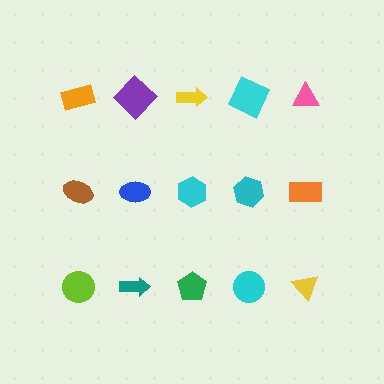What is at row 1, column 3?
A yellow arrow.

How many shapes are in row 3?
5 shapes.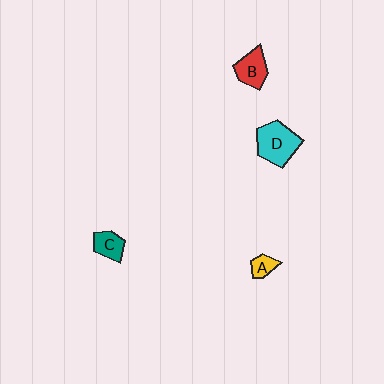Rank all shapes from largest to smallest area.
From largest to smallest: D (cyan), B (red), C (teal), A (yellow).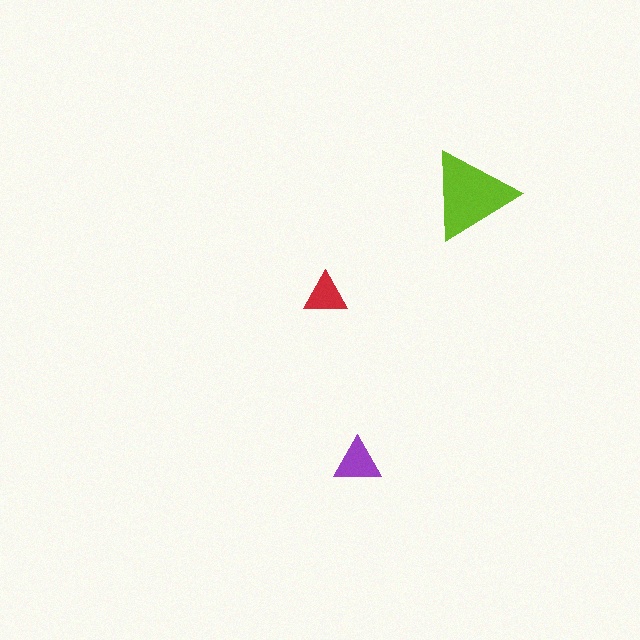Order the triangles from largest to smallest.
the lime one, the purple one, the red one.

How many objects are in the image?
There are 3 objects in the image.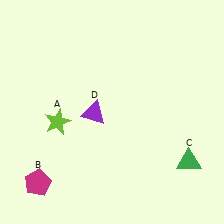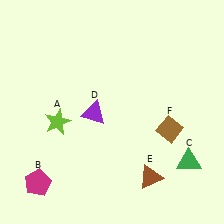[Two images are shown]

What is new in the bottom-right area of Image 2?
A brown diamond (F) was added in the bottom-right area of Image 2.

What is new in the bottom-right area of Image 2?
A brown triangle (E) was added in the bottom-right area of Image 2.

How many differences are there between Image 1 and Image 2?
There are 2 differences between the two images.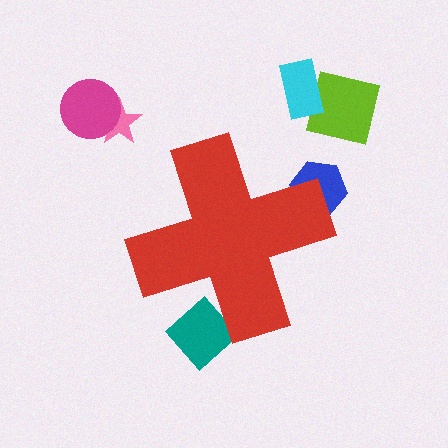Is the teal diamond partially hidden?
Yes, the teal diamond is partially hidden behind the red cross.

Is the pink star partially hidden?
No, the pink star is fully visible.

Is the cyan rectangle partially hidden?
No, the cyan rectangle is fully visible.